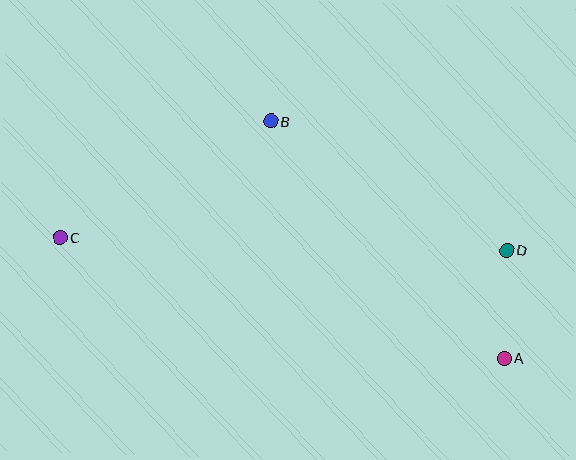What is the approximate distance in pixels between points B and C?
The distance between B and C is approximately 241 pixels.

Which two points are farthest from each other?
Points A and C are farthest from each other.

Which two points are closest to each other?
Points A and D are closest to each other.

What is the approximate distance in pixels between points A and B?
The distance between A and B is approximately 332 pixels.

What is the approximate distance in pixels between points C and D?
The distance between C and D is approximately 447 pixels.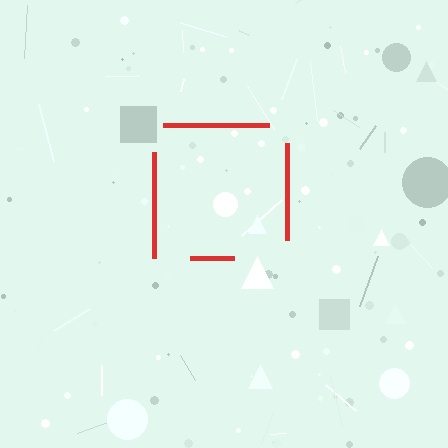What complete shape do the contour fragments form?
The contour fragments form a square.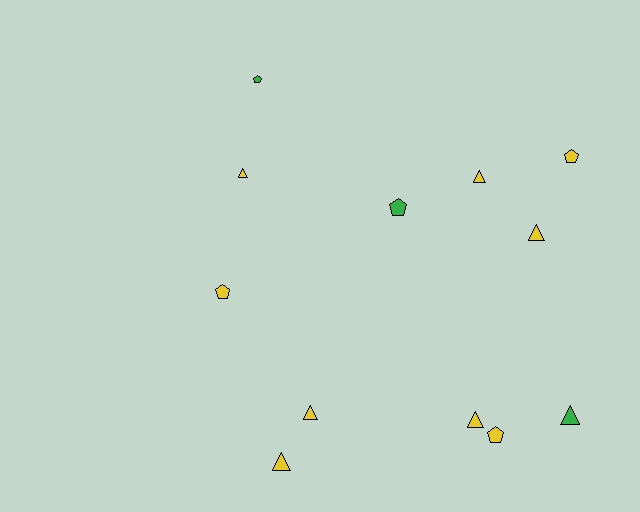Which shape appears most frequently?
Triangle, with 7 objects.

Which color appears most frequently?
Yellow, with 9 objects.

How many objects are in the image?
There are 12 objects.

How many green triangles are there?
There is 1 green triangle.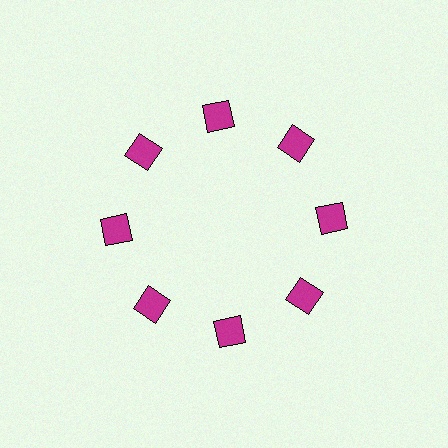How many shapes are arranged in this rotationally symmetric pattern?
There are 8 shapes, arranged in 8 groups of 1.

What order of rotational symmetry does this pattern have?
This pattern has 8-fold rotational symmetry.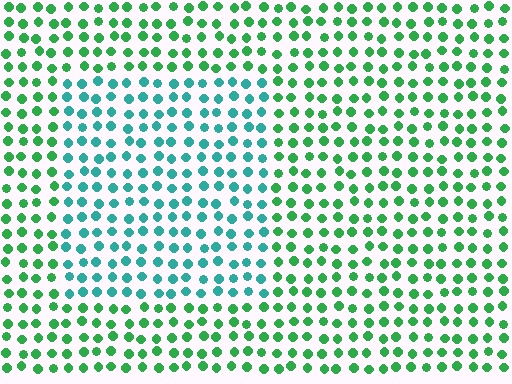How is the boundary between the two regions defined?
The boundary is defined purely by a slight shift in hue (about 41 degrees). Spacing, size, and orientation are identical on both sides.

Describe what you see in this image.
The image is filled with small green elements in a uniform arrangement. A rectangle-shaped region is visible where the elements are tinted to a slightly different hue, forming a subtle color boundary.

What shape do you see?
I see a rectangle.